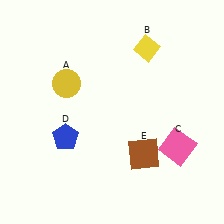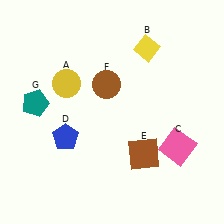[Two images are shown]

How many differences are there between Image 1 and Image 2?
There are 2 differences between the two images.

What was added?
A brown circle (F), a teal pentagon (G) were added in Image 2.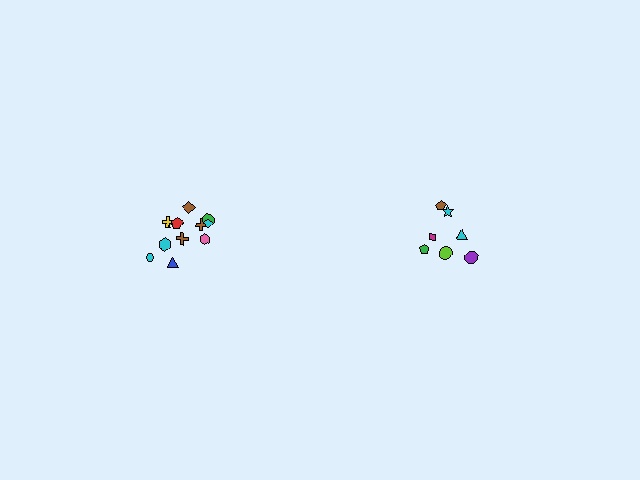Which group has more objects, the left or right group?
The left group.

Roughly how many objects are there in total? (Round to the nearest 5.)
Roughly 20 objects in total.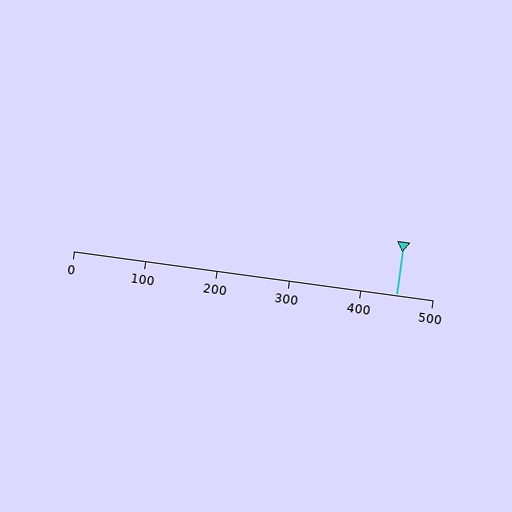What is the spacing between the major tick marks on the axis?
The major ticks are spaced 100 apart.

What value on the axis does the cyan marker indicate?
The marker indicates approximately 450.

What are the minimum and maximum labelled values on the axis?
The axis runs from 0 to 500.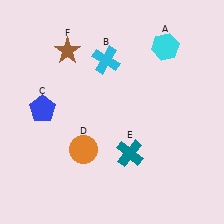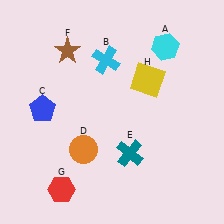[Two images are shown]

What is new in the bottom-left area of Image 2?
A red hexagon (G) was added in the bottom-left area of Image 2.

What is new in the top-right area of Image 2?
A yellow square (H) was added in the top-right area of Image 2.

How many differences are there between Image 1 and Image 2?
There are 2 differences between the two images.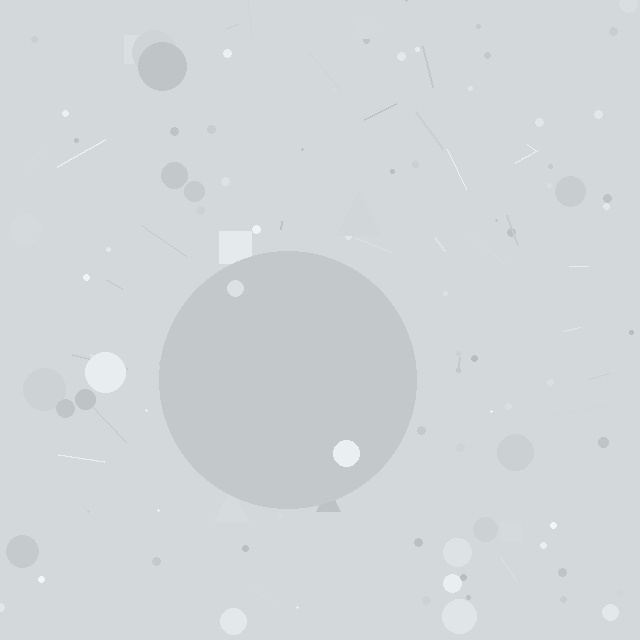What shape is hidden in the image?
A circle is hidden in the image.